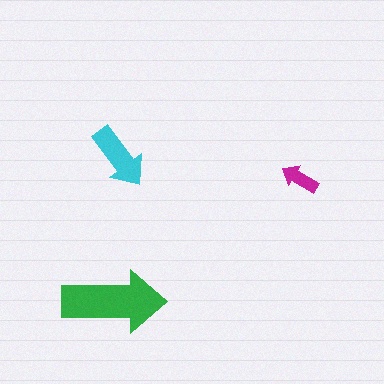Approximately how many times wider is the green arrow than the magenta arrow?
About 2.5 times wider.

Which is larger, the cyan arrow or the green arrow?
The green one.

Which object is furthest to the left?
The green arrow is leftmost.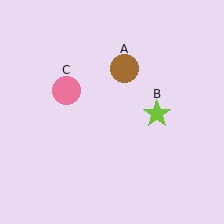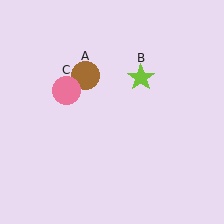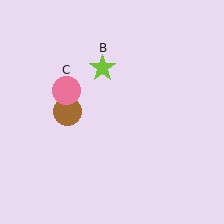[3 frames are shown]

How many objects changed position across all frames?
2 objects changed position: brown circle (object A), lime star (object B).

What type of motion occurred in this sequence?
The brown circle (object A), lime star (object B) rotated counterclockwise around the center of the scene.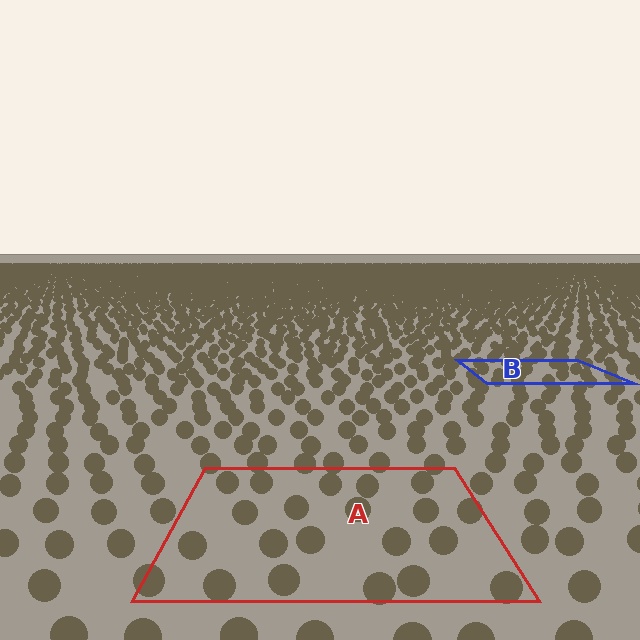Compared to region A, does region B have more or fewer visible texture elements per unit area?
Region B has more texture elements per unit area — they are packed more densely because it is farther away.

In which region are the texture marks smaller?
The texture marks are smaller in region B, because it is farther away.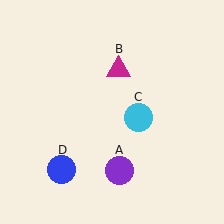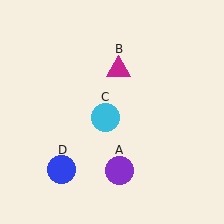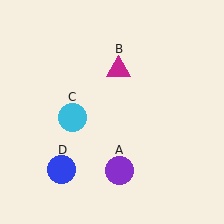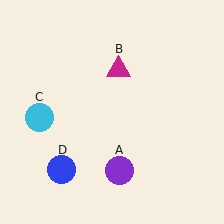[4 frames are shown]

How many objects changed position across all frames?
1 object changed position: cyan circle (object C).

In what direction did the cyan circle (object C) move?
The cyan circle (object C) moved left.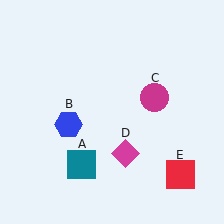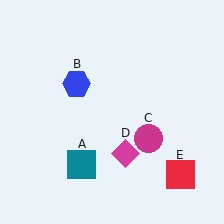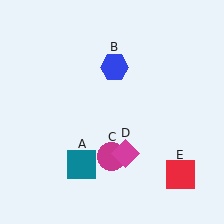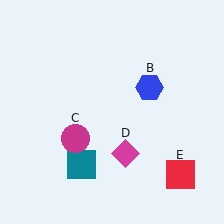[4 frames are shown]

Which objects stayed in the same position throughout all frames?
Teal square (object A) and magenta diamond (object D) and red square (object E) remained stationary.